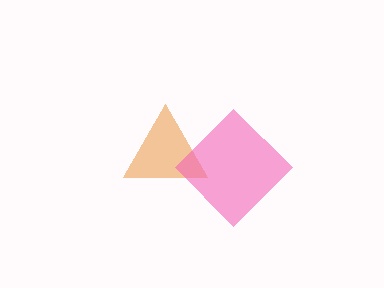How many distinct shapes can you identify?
There are 2 distinct shapes: an orange triangle, a pink diamond.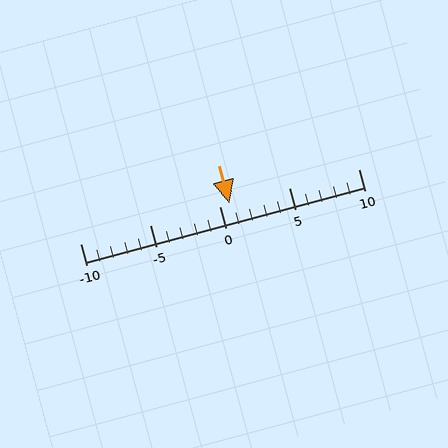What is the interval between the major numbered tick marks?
The major tick marks are spaced 5 units apart.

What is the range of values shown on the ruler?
The ruler shows values from -10 to 10.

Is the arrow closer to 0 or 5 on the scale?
The arrow is closer to 0.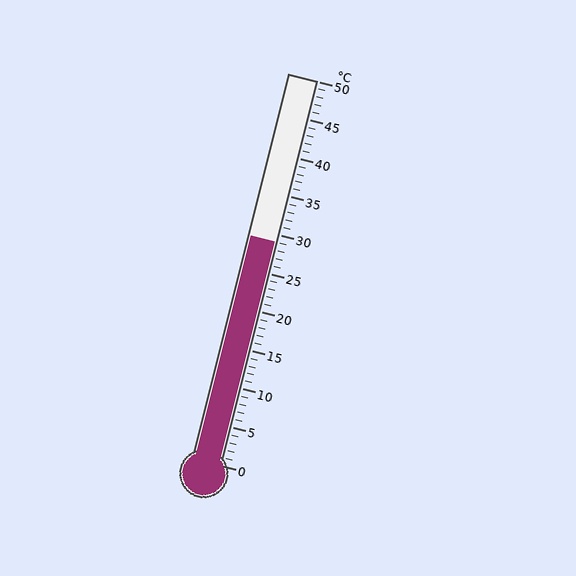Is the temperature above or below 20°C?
The temperature is above 20°C.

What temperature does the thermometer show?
The thermometer shows approximately 29°C.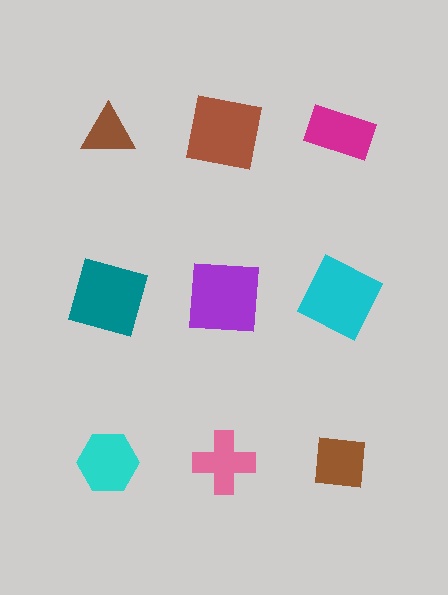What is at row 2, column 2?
A purple square.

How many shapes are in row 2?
3 shapes.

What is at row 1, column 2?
A brown square.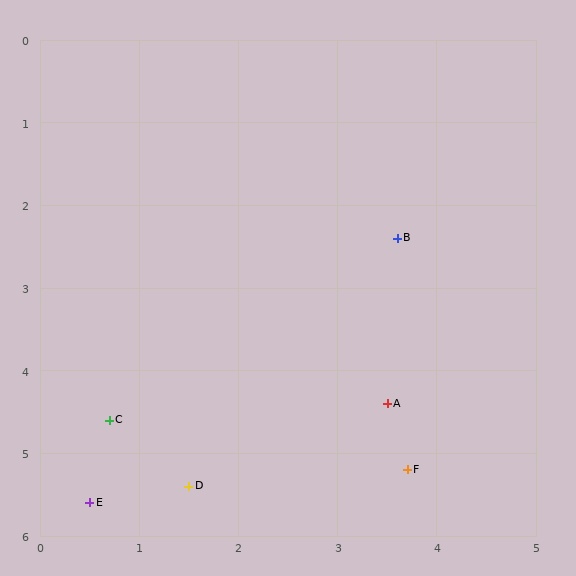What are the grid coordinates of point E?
Point E is at approximately (0.5, 5.6).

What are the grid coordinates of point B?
Point B is at approximately (3.6, 2.4).